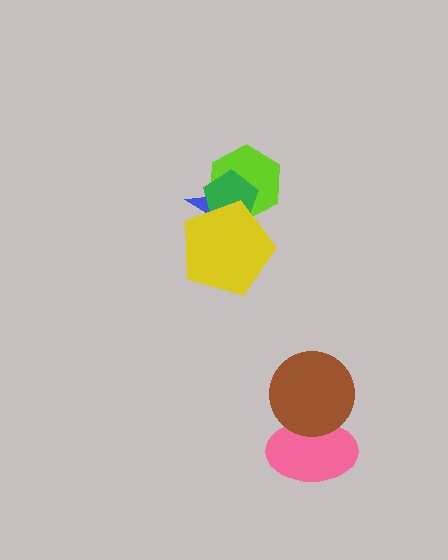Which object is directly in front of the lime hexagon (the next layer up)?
The green pentagon is directly in front of the lime hexagon.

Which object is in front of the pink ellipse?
The brown circle is in front of the pink ellipse.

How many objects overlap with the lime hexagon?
3 objects overlap with the lime hexagon.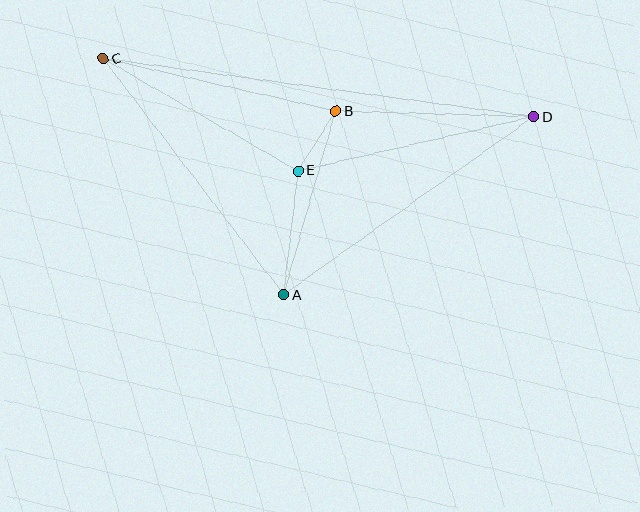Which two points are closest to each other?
Points B and E are closest to each other.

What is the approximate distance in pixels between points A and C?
The distance between A and C is approximately 297 pixels.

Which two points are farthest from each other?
Points C and D are farthest from each other.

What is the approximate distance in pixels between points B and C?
The distance between B and C is approximately 238 pixels.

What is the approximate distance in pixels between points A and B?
The distance between A and B is approximately 191 pixels.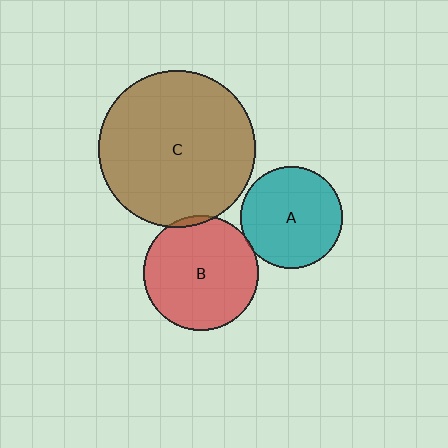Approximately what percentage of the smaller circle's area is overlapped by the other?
Approximately 5%.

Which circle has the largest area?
Circle C (brown).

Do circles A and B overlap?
Yes.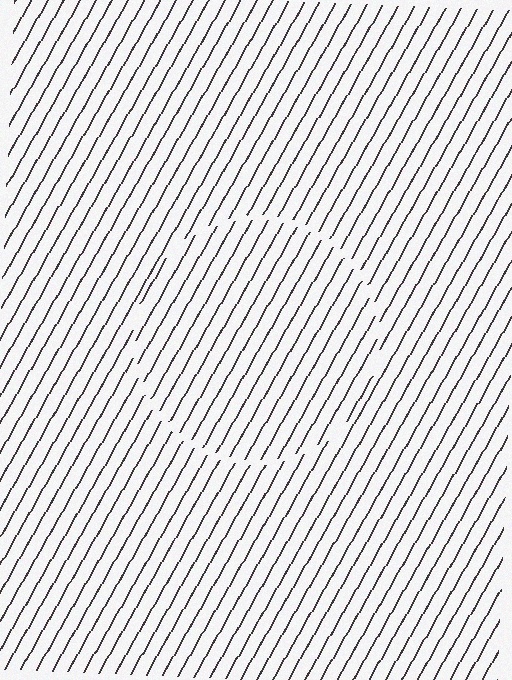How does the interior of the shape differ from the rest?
The interior of the shape contains the same grating, shifted by half a period — the contour is defined by the phase discontinuity where line-ends from the inner and outer gratings abut.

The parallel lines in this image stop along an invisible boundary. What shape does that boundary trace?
An illusory circle. The interior of the shape contains the same grating, shifted by half a period — the contour is defined by the phase discontinuity where line-ends from the inner and outer gratings abut.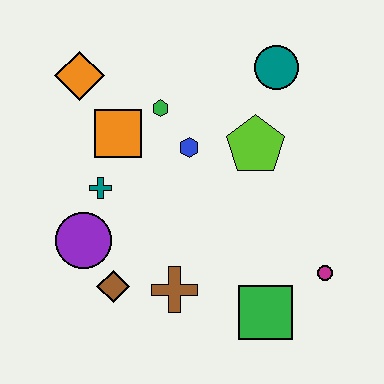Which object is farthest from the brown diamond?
The teal circle is farthest from the brown diamond.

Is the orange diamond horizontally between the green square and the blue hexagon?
No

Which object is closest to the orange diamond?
The orange square is closest to the orange diamond.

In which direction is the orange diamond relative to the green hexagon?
The orange diamond is to the left of the green hexagon.